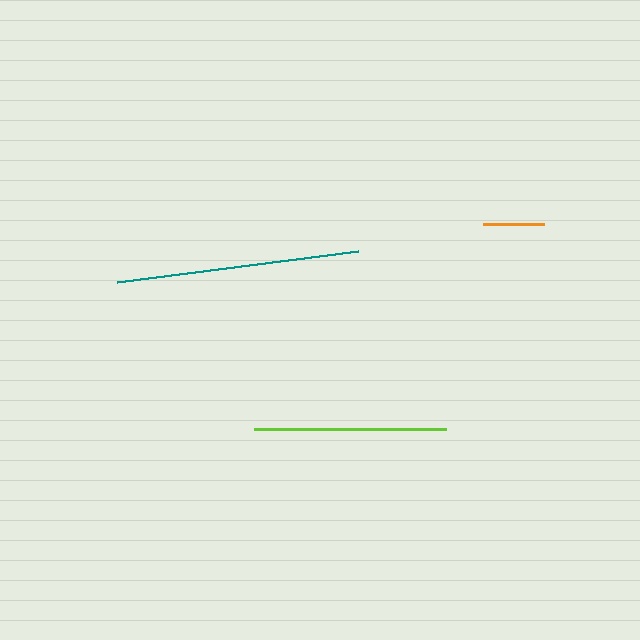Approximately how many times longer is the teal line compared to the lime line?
The teal line is approximately 1.3 times the length of the lime line.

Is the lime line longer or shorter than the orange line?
The lime line is longer than the orange line.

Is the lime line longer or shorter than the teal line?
The teal line is longer than the lime line.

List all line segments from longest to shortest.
From longest to shortest: teal, lime, orange.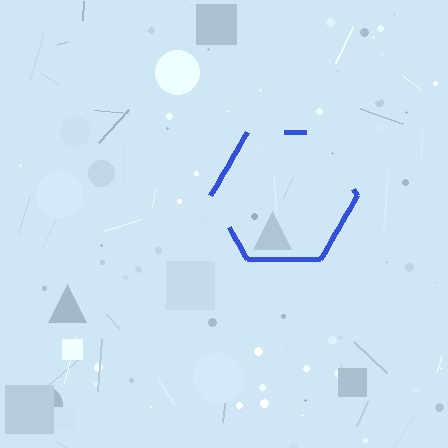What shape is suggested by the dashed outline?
The dashed outline suggests a hexagon.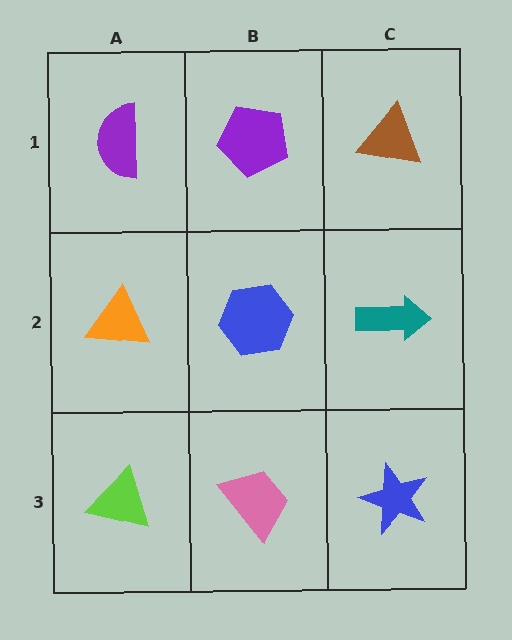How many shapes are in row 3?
3 shapes.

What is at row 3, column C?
A blue star.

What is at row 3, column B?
A pink trapezoid.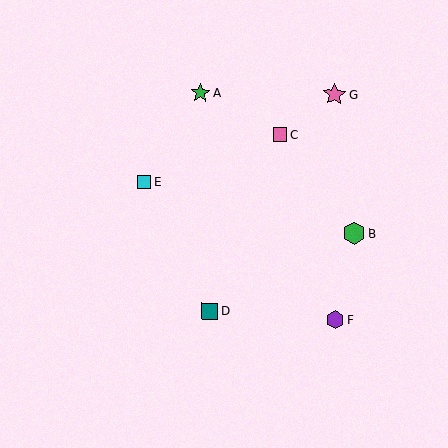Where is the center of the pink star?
The center of the pink star is at (334, 94).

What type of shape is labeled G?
Shape G is a pink star.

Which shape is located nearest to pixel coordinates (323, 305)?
The purple hexagon (labeled F) at (335, 319) is nearest to that location.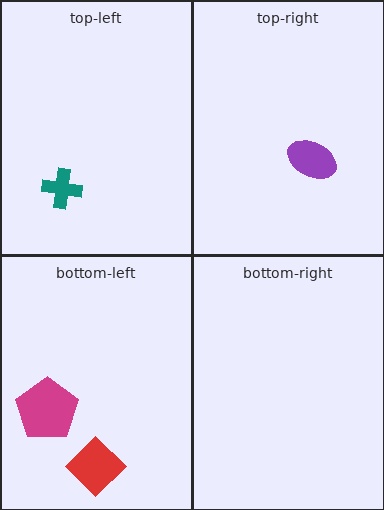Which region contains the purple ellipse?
The top-right region.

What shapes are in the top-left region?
The teal cross.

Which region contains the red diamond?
The bottom-left region.